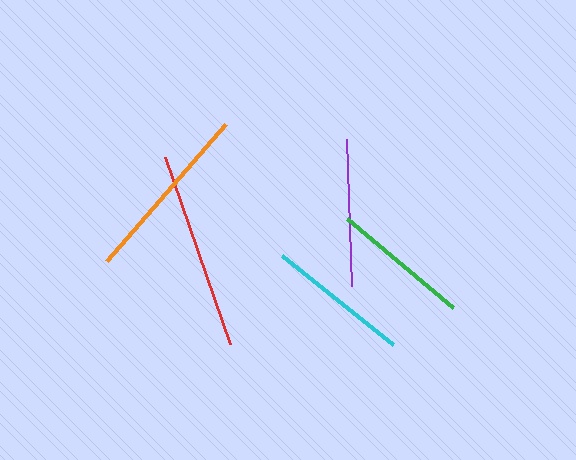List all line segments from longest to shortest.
From longest to shortest: red, orange, purple, cyan, green.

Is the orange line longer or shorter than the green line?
The orange line is longer than the green line.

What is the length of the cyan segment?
The cyan segment is approximately 142 pixels long.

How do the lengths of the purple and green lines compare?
The purple and green lines are approximately the same length.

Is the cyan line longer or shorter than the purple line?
The purple line is longer than the cyan line.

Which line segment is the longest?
The red line is the longest at approximately 198 pixels.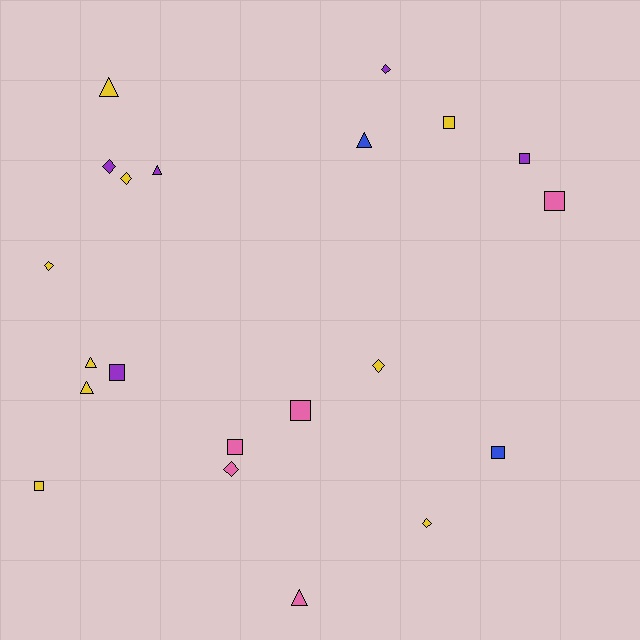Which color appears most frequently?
Yellow, with 9 objects.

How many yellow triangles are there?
There are 3 yellow triangles.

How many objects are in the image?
There are 21 objects.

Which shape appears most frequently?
Square, with 8 objects.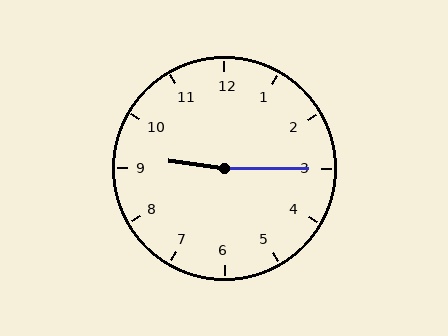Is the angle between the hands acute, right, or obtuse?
It is obtuse.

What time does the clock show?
9:15.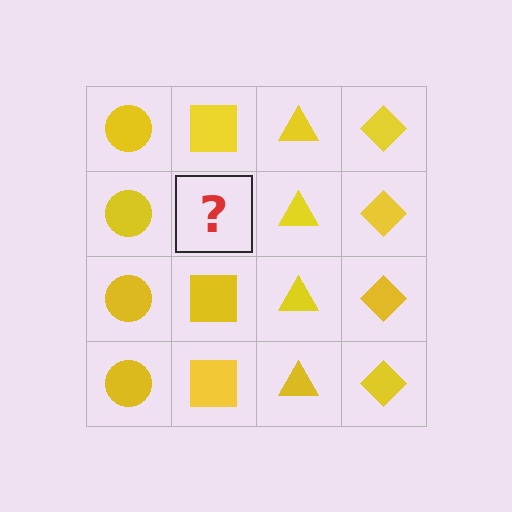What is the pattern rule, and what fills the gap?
The rule is that each column has a consistent shape. The gap should be filled with a yellow square.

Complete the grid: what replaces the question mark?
The question mark should be replaced with a yellow square.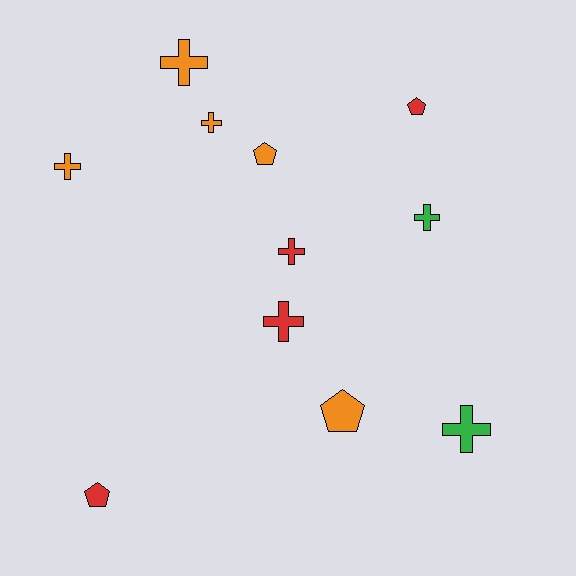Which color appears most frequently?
Orange, with 5 objects.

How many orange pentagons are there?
There are 2 orange pentagons.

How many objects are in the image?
There are 11 objects.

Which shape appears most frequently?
Cross, with 7 objects.